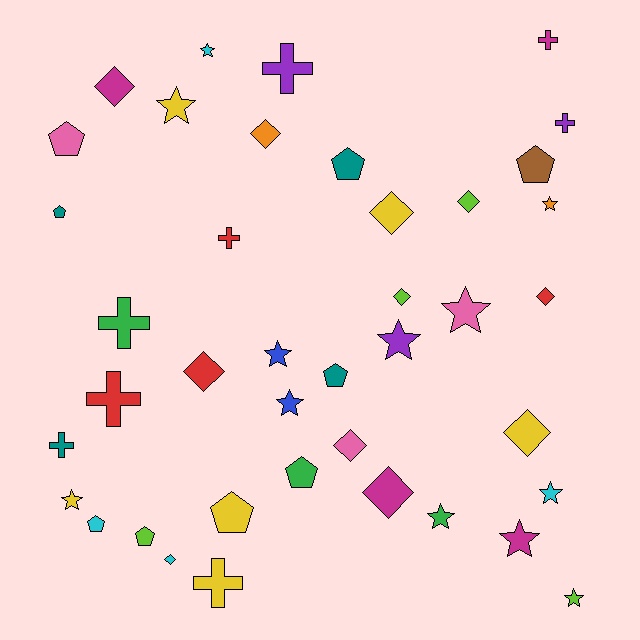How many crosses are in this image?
There are 8 crosses.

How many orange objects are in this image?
There are 2 orange objects.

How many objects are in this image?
There are 40 objects.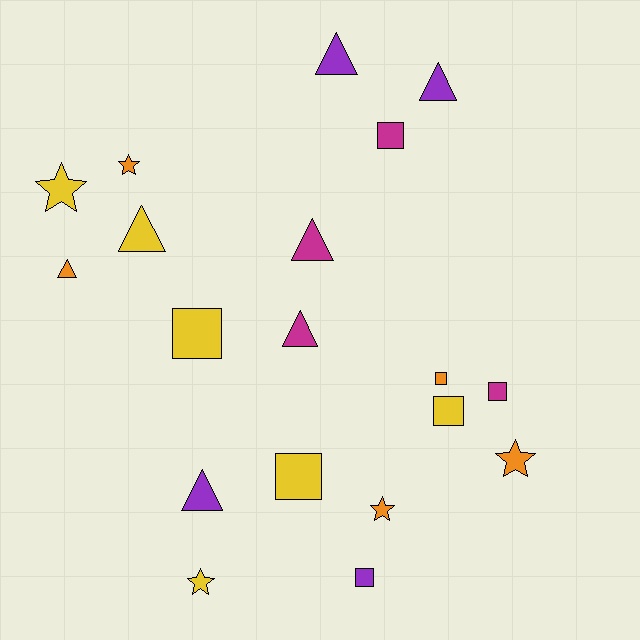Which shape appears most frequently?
Square, with 7 objects.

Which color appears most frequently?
Yellow, with 6 objects.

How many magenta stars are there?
There are no magenta stars.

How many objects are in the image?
There are 19 objects.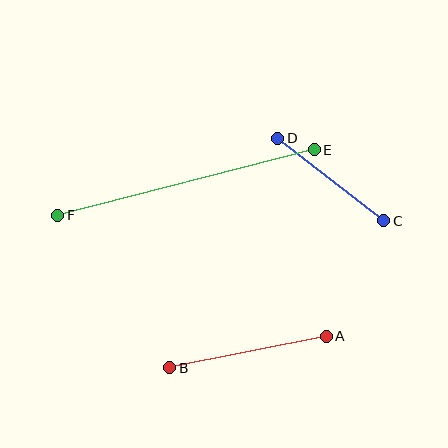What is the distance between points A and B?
The distance is approximately 160 pixels.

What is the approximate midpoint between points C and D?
The midpoint is at approximately (331, 180) pixels.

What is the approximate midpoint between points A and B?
The midpoint is at approximately (248, 352) pixels.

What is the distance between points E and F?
The distance is approximately 265 pixels.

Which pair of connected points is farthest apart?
Points E and F are farthest apart.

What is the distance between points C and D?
The distance is approximately 135 pixels.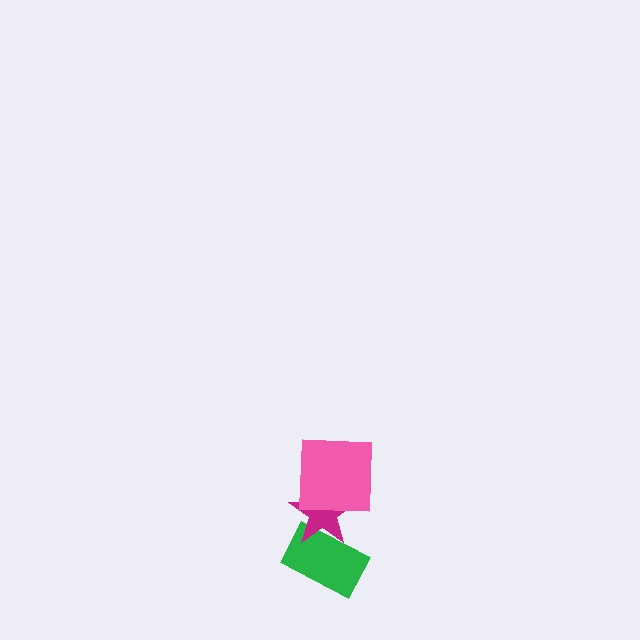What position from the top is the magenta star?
The magenta star is 2nd from the top.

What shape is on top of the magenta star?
The pink square is on top of the magenta star.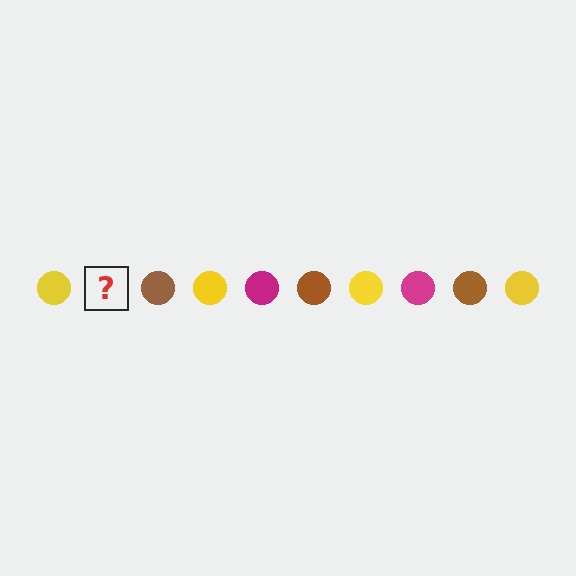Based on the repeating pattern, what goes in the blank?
The blank should be a magenta circle.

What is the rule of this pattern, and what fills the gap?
The rule is that the pattern cycles through yellow, magenta, brown circles. The gap should be filled with a magenta circle.